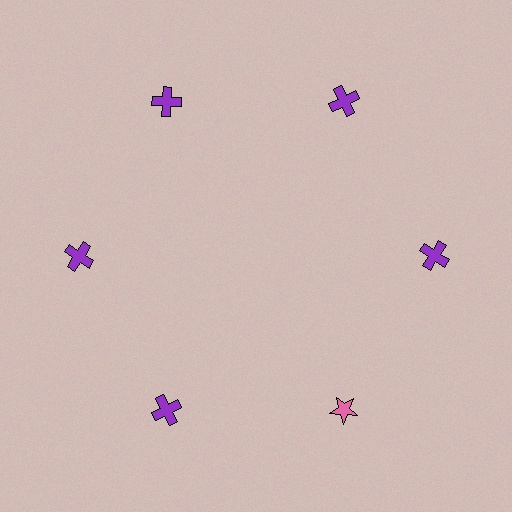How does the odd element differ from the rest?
It differs in both color (pink instead of purple) and shape (star instead of cross).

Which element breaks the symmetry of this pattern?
The pink star at roughly the 5 o'clock position breaks the symmetry. All other shapes are purple crosses.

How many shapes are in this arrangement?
There are 6 shapes arranged in a ring pattern.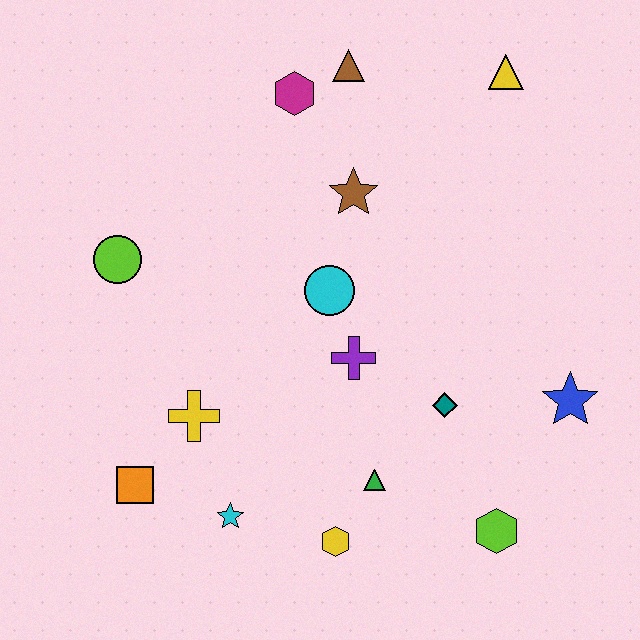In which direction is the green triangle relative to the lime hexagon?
The green triangle is to the left of the lime hexagon.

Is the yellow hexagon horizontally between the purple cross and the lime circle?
Yes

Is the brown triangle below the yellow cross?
No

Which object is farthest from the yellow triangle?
The orange square is farthest from the yellow triangle.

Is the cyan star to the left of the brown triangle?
Yes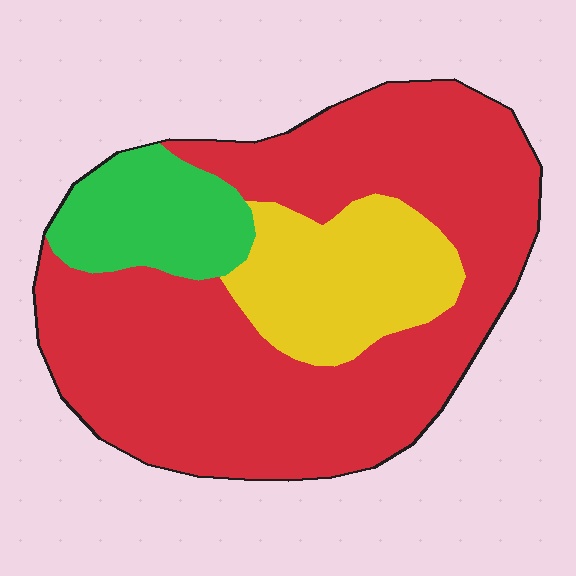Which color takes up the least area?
Green, at roughly 15%.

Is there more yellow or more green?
Yellow.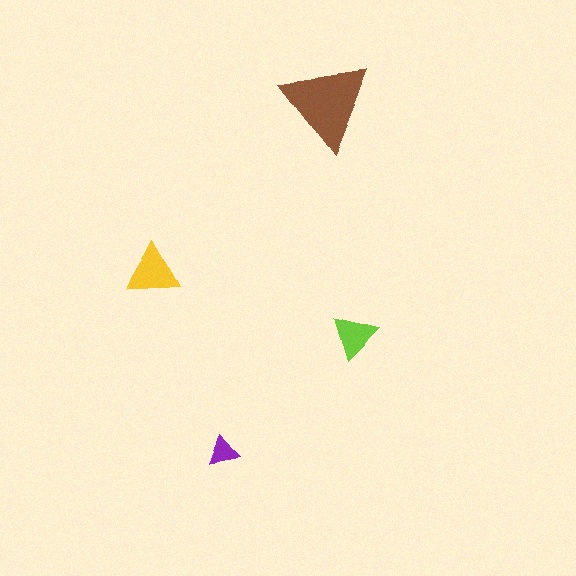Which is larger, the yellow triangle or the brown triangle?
The brown one.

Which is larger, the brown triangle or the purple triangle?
The brown one.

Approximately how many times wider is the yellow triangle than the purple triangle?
About 2 times wider.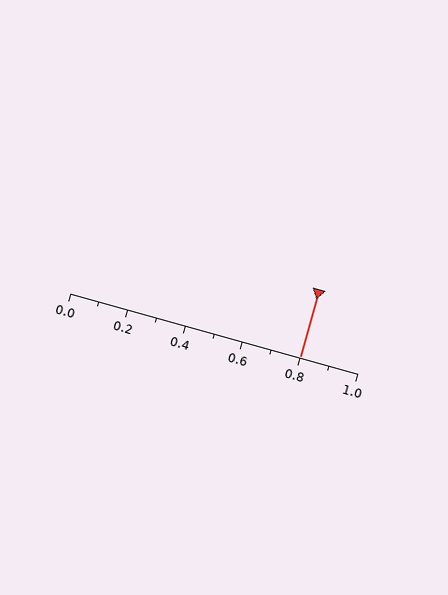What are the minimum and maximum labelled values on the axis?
The axis runs from 0.0 to 1.0.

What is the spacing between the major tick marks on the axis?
The major ticks are spaced 0.2 apart.